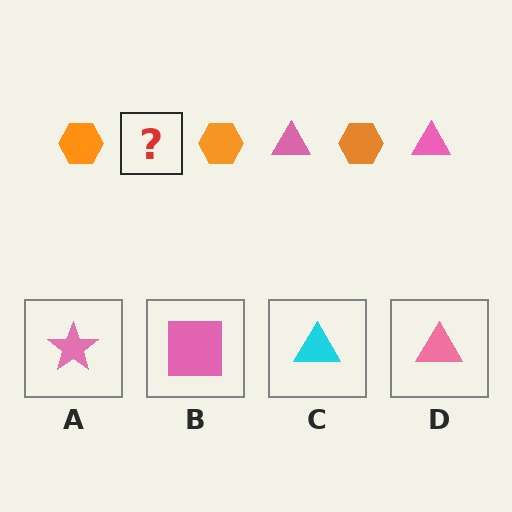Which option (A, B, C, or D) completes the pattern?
D.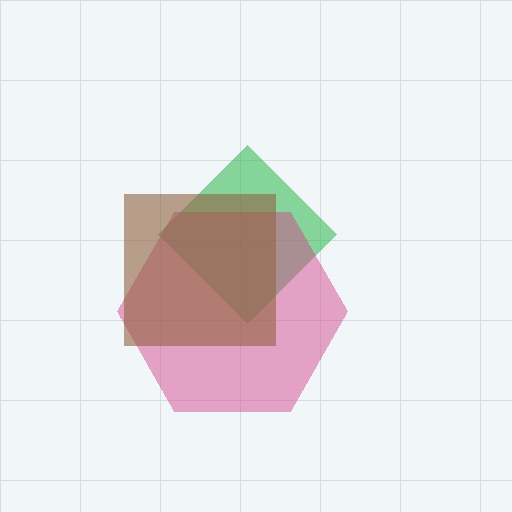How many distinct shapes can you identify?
There are 3 distinct shapes: a green diamond, a magenta hexagon, a brown square.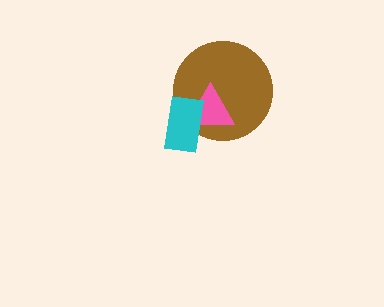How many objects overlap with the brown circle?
2 objects overlap with the brown circle.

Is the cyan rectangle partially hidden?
No, no other shape covers it.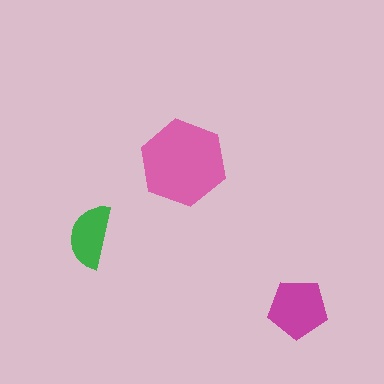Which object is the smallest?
The green semicircle.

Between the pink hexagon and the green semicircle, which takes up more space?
The pink hexagon.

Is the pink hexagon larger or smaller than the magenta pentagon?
Larger.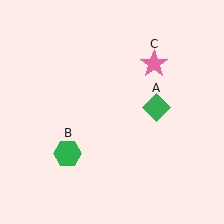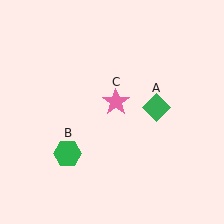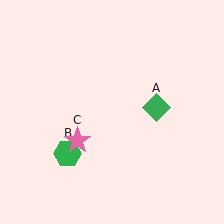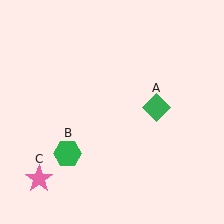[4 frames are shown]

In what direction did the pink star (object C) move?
The pink star (object C) moved down and to the left.